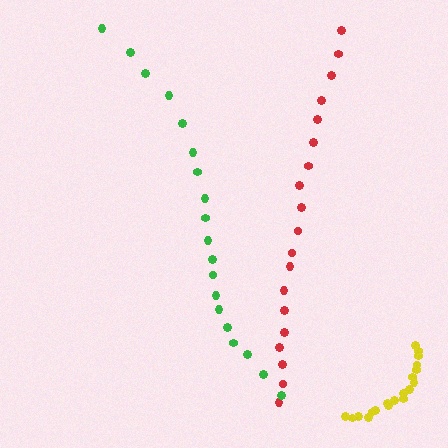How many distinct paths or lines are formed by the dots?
There are 3 distinct paths.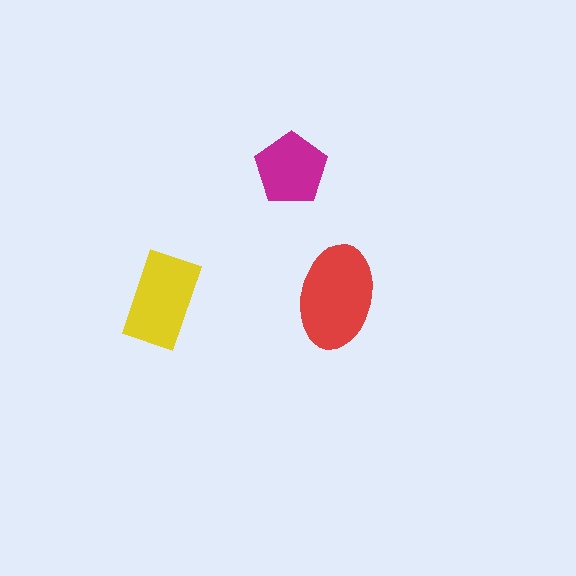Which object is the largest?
The red ellipse.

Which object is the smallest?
The magenta pentagon.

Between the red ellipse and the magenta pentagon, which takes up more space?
The red ellipse.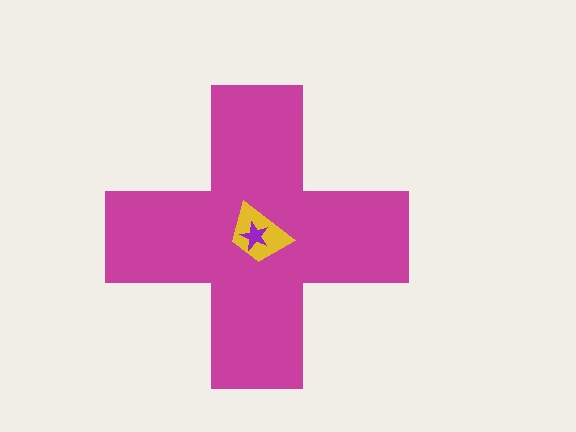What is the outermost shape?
The magenta cross.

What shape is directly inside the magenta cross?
The yellow trapezoid.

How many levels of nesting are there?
3.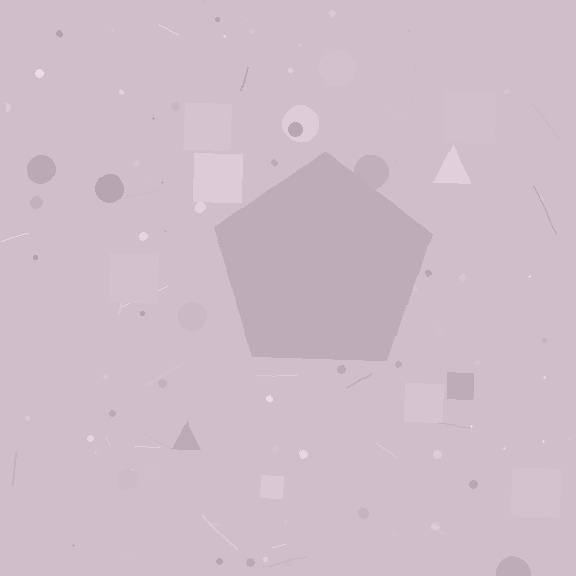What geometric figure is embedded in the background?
A pentagon is embedded in the background.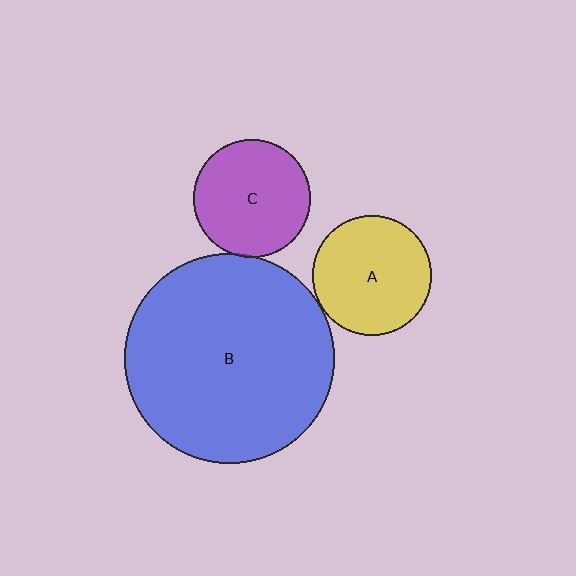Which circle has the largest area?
Circle B (blue).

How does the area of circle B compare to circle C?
Approximately 3.2 times.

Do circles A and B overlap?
Yes.